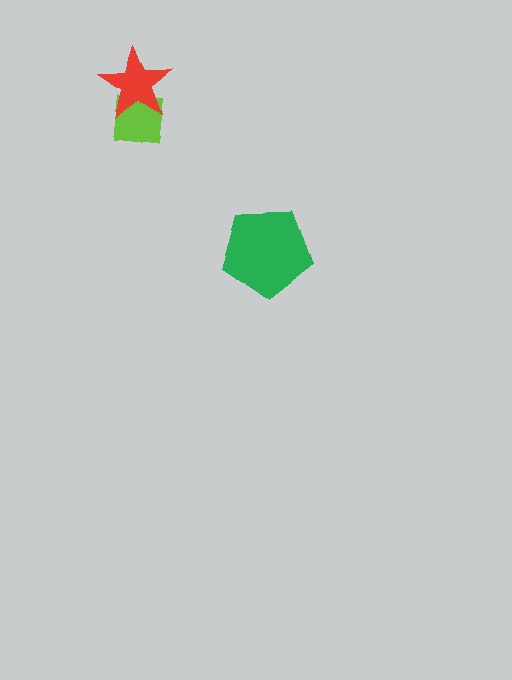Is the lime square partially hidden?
Yes, it is partially covered by another shape.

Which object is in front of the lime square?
The red star is in front of the lime square.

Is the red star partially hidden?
No, no other shape covers it.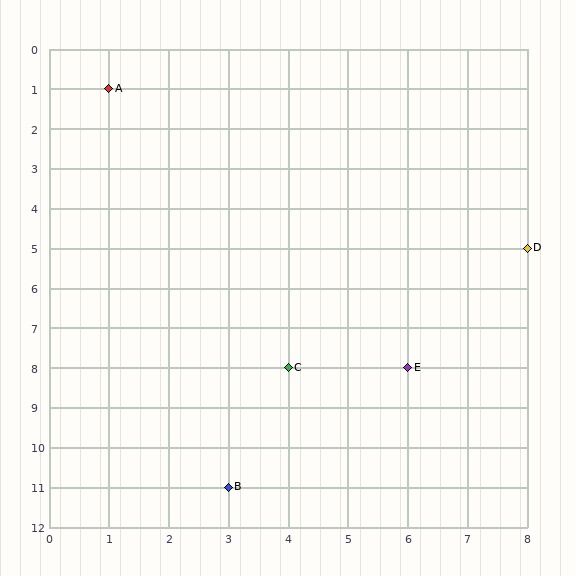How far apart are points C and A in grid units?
Points C and A are 3 columns and 7 rows apart (about 7.6 grid units diagonally).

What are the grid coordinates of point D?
Point D is at grid coordinates (8, 5).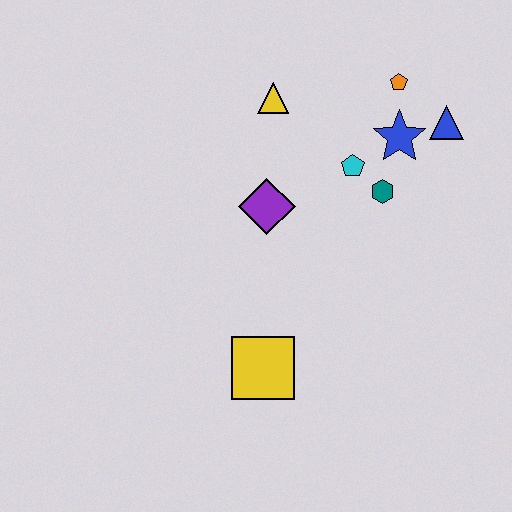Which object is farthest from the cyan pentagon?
The yellow square is farthest from the cyan pentagon.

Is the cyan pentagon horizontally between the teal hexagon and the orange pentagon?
No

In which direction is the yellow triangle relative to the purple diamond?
The yellow triangle is above the purple diamond.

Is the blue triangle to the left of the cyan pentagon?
No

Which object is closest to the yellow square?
The purple diamond is closest to the yellow square.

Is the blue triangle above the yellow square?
Yes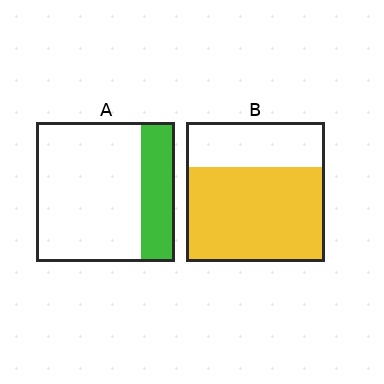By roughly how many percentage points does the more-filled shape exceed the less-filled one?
By roughly 45 percentage points (B over A).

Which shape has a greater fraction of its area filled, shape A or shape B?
Shape B.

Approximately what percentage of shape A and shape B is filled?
A is approximately 25% and B is approximately 70%.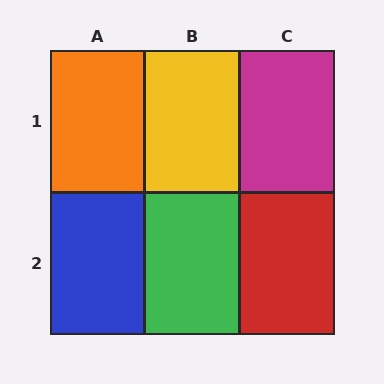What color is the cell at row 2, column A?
Blue.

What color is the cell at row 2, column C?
Red.